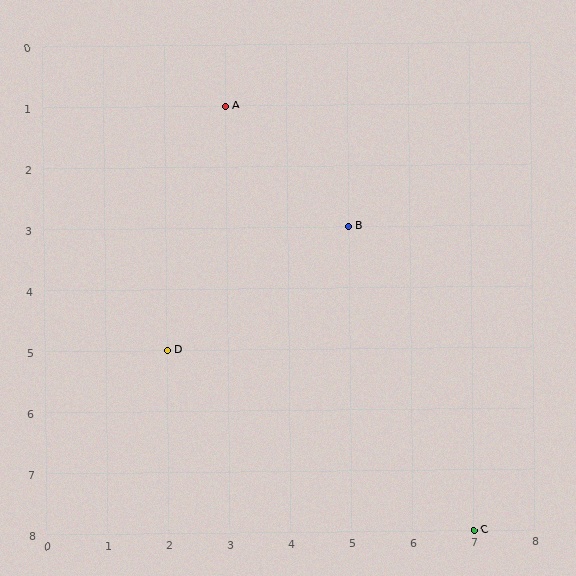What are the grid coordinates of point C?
Point C is at grid coordinates (7, 8).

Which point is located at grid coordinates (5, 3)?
Point B is at (5, 3).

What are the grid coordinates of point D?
Point D is at grid coordinates (2, 5).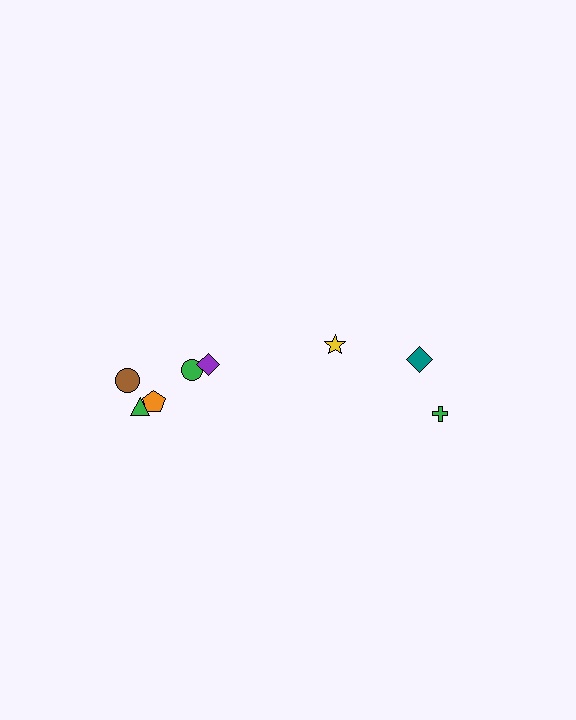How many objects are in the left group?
There are 5 objects.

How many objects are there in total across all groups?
There are 8 objects.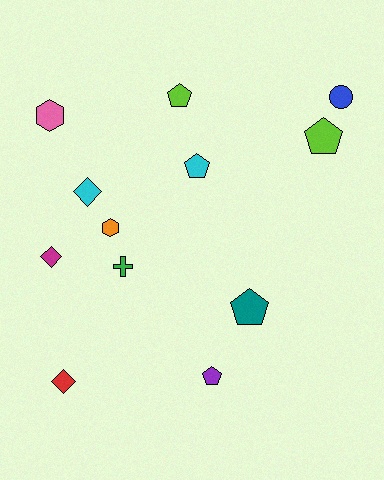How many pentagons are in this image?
There are 5 pentagons.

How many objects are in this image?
There are 12 objects.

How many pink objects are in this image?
There is 1 pink object.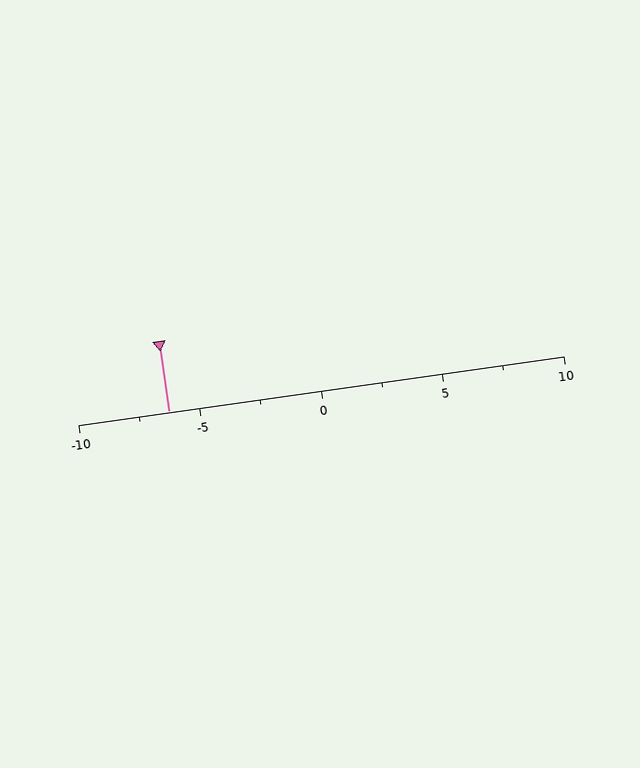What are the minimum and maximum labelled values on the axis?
The axis runs from -10 to 10.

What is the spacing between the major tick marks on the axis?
The major ticks are spaced 5 apart.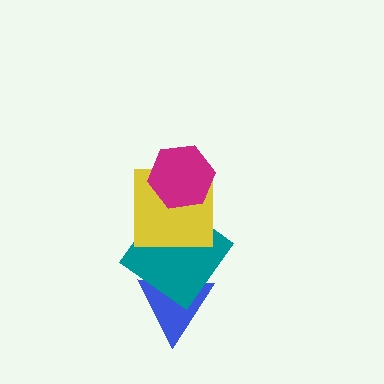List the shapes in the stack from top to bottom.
From top to bottom: the magenta hexagon, the yellow square, the teal diamond, the blue triangle.